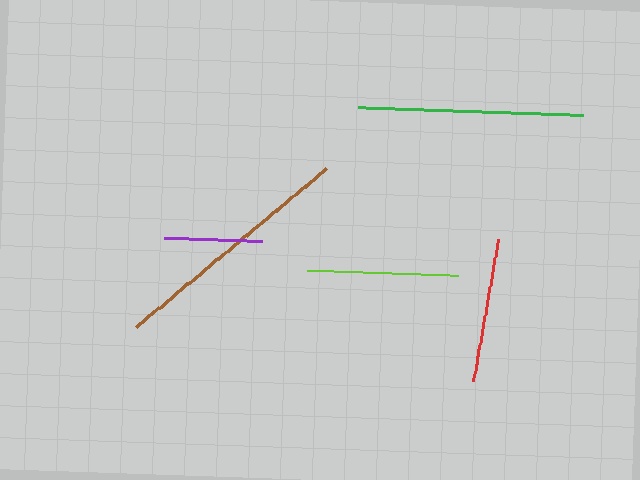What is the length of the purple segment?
The purple segment is approximately 97 pixels long.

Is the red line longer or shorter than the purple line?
The red line is longer than the purple line.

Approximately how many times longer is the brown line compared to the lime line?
The brown line is approximately 1.6 times the length of the lime line.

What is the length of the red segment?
The red segment is approximately 144 pixels long.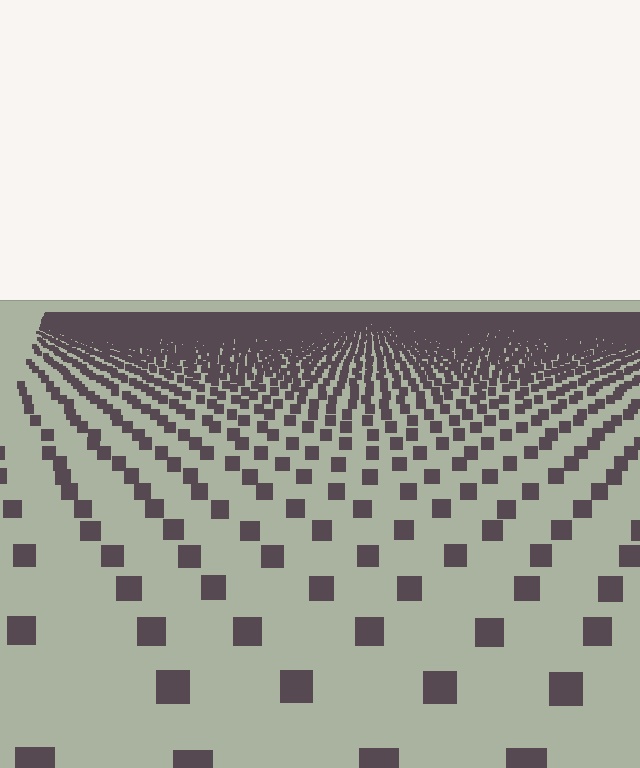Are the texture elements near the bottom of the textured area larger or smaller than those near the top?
Larger. Near the bottom, elements are closer to the viewer and appear at a bigger on-screen size.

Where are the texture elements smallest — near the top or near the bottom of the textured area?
Near the top.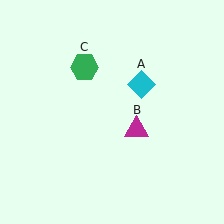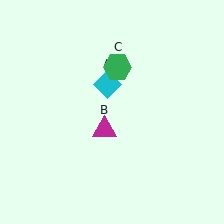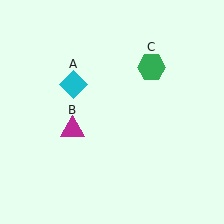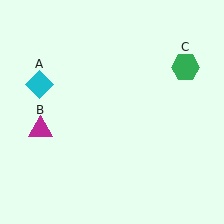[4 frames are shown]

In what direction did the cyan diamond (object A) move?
The cyan diamond (object A) moved left.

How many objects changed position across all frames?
3 objects changed position: cyan diamond (object A), magenta triangle (object B), green hexagon (object C).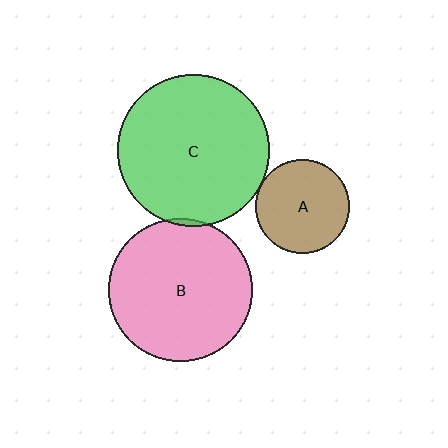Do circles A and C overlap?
Yes.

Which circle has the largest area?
Circle C (green).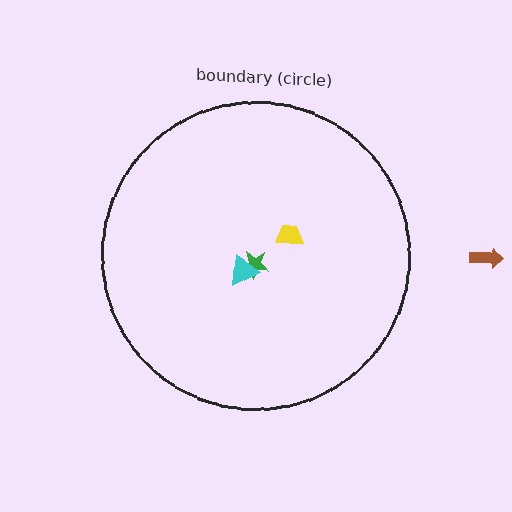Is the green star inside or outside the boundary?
Inside.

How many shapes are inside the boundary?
3 inside, 1 outside.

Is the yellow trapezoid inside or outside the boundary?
Inside.